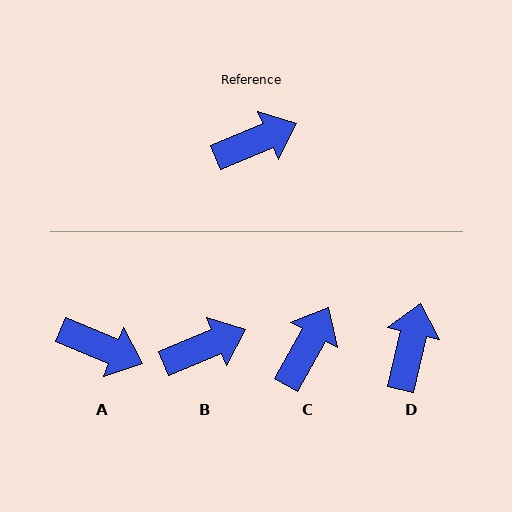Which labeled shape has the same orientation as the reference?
B.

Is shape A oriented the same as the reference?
No, it is off by about 45 degrees.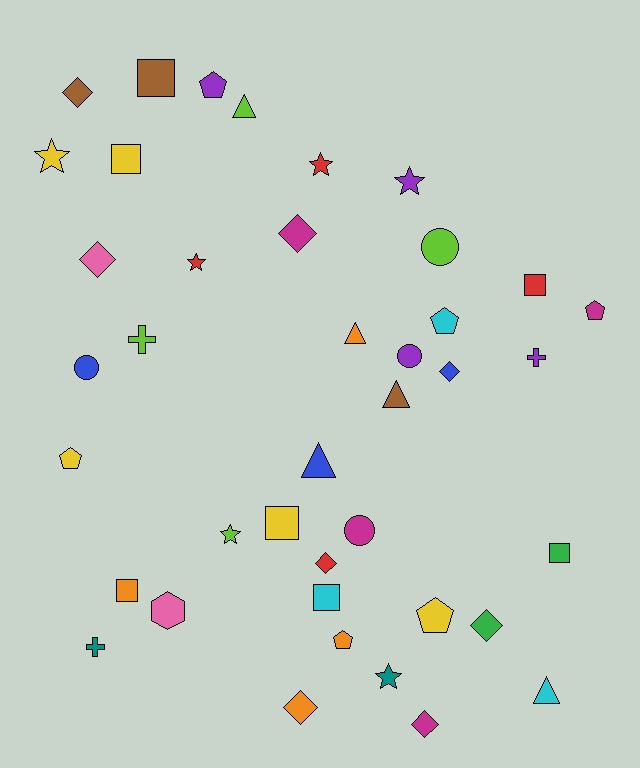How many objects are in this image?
There are 40 objects.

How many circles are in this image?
There are 4 circles.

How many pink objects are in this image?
There are 2 pink objects.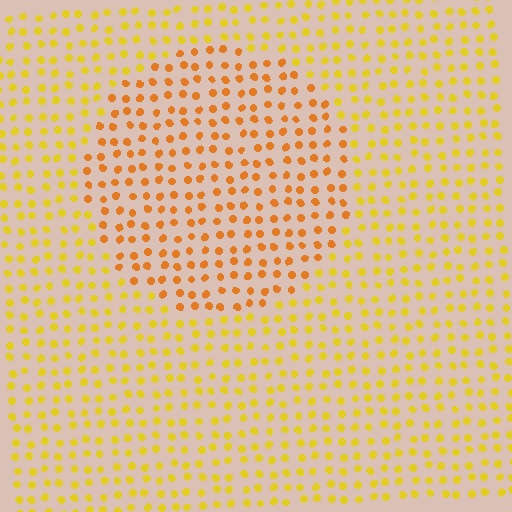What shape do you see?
I see a circle.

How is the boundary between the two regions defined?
The boundary is defined purely by a slight shift in hue (about 26 degrees). Spacing, size, and orientation are identical on both sides.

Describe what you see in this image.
The image is filled with small yellow elements in a uniform arrangement. A circle-shaped region is visible where the elements are tinted to a slightly different hue, forming a subtle color boundary.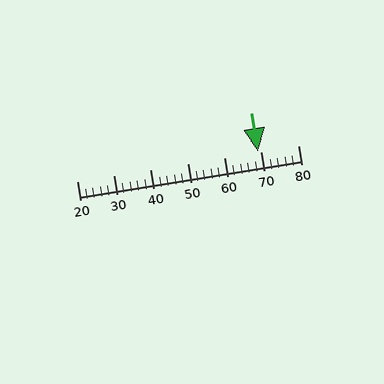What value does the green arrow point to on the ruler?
The green arrow points to approximately 69.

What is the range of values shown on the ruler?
The ruler shows values from 20 to 80.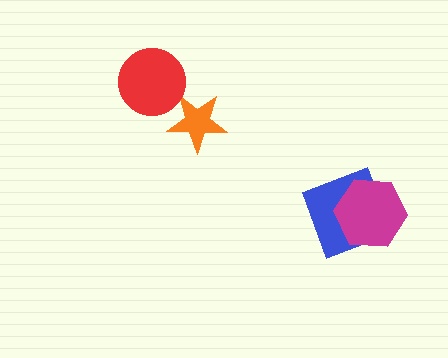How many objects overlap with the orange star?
0 objects overlap with the orange star.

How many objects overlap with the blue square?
1 object overlaps with the blue square.